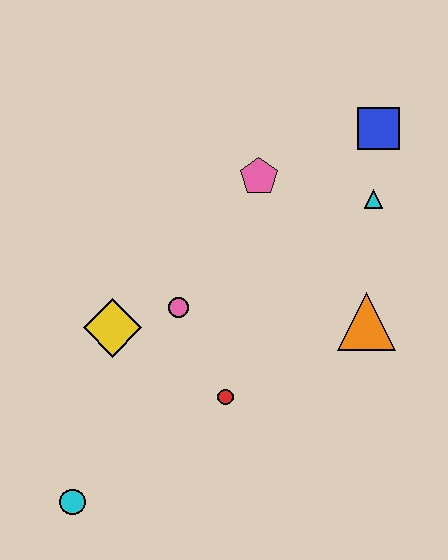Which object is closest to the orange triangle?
The cyan triangle is closest to the orange triangle.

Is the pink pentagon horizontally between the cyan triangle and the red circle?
Yes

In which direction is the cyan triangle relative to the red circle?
The cyan triangle is above the red circle.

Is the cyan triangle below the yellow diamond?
No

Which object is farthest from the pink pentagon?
The cyan circle is farthest from the pink pentagon.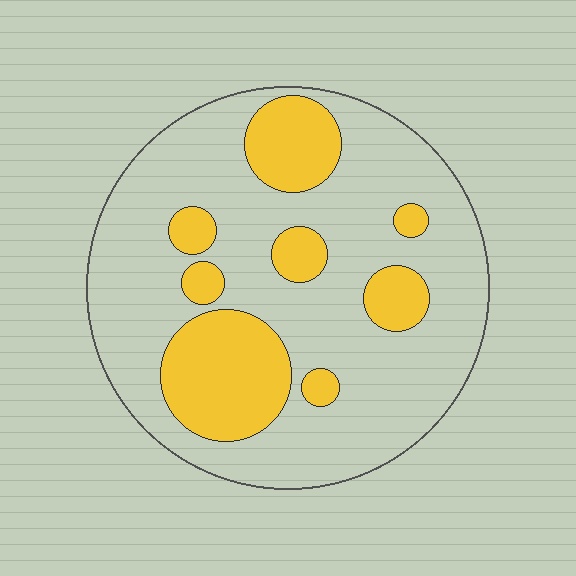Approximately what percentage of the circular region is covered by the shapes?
Approximately 25%.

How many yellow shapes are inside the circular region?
8.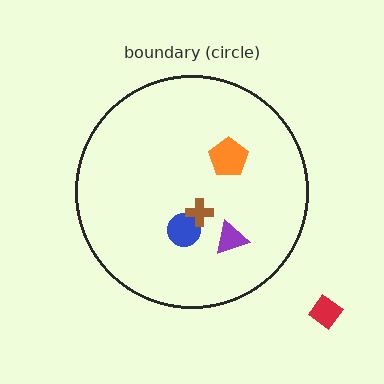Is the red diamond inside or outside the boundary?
Outside.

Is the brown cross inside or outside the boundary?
Inside.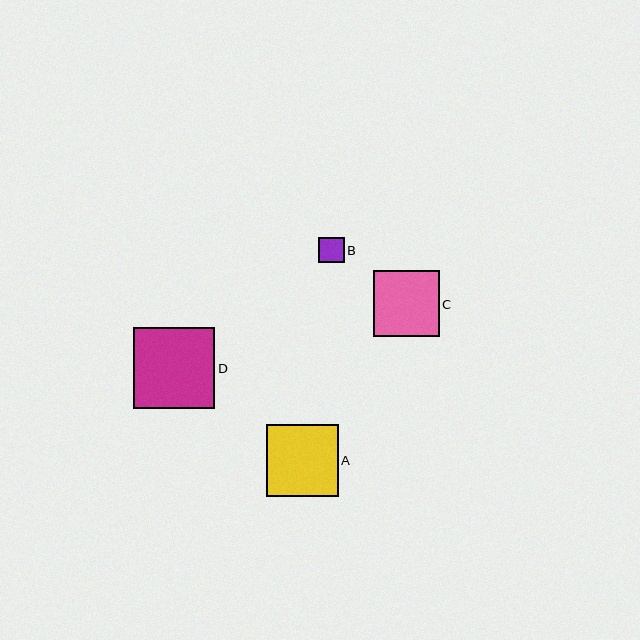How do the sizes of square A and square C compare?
Square A and square C are approximately the same size.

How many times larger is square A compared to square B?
Square A is approximately 2.8 times the size of square B.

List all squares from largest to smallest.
From largest to smallest: D, A, C, B.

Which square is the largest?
Square D is the largest with a size of approximately 81 pixels.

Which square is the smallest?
Square B is the smallest with a size of approximately 26 pixels.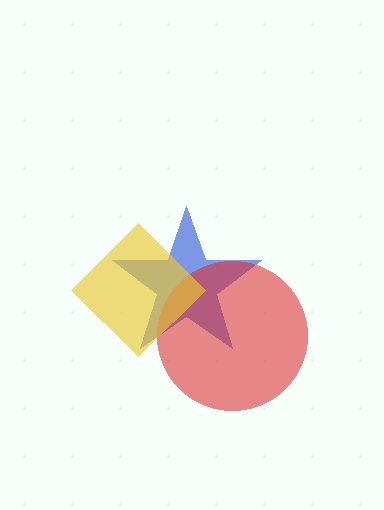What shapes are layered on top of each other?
The layered shapes are: a blue star, a red circle, a yellow diamond.